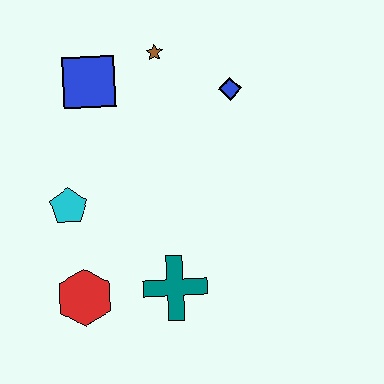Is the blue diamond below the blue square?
Yes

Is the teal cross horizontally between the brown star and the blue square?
No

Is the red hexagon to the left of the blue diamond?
Yes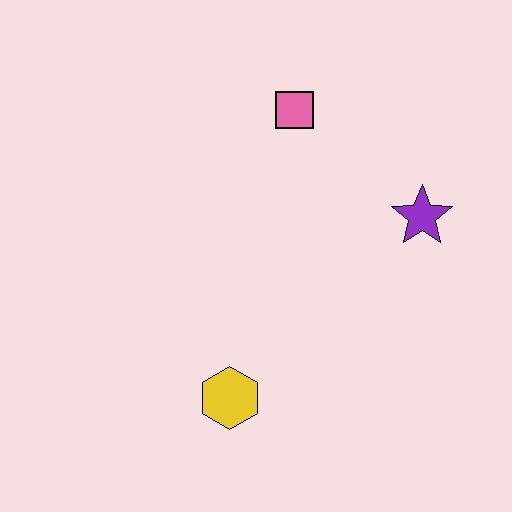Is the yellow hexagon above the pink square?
No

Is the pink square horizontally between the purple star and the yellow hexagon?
Yes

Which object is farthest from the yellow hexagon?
The pink square is farthest from the yellow hexagon.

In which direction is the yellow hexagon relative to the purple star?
The yellow hexagon is to the left of the purple star.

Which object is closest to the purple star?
The pink square is closest to the purple star.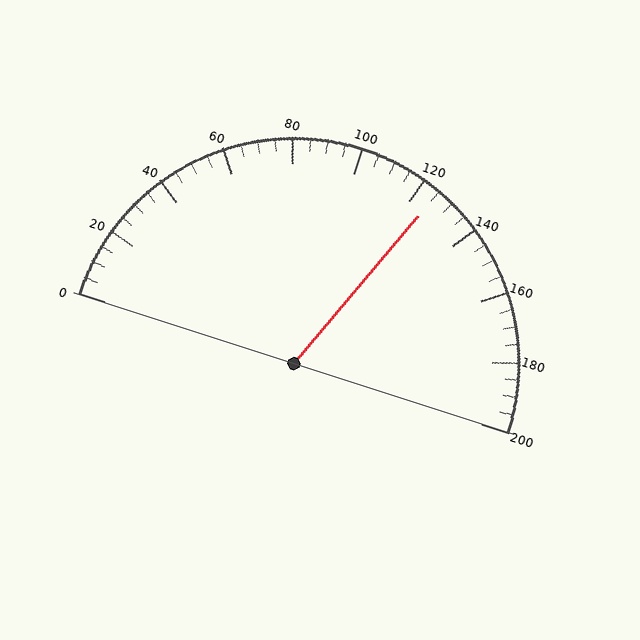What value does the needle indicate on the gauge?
The needle indicates approximately 125.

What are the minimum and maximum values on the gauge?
The gauge ranges from 0 to 200.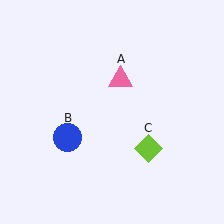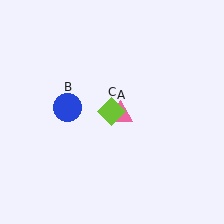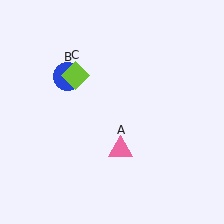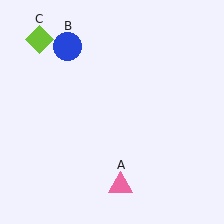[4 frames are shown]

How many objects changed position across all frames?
3 objects changed position: pink triangle (object A), blue circle (object B), lime diamond (object C).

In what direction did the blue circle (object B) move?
The blue circle (object B) moved up.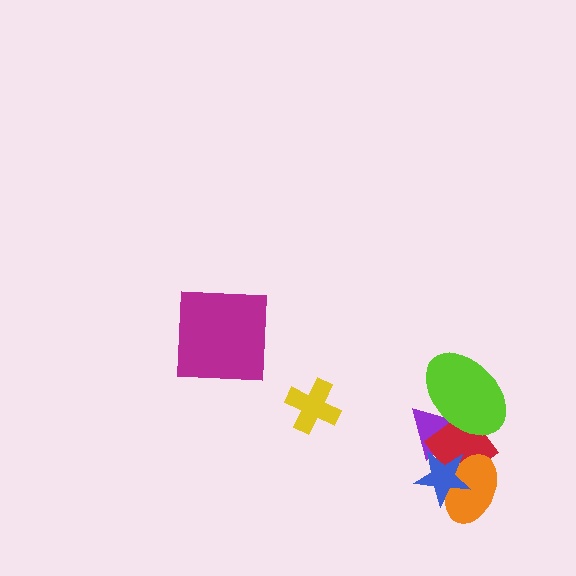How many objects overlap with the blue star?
3 objects overlap with the blue star.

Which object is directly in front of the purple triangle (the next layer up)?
The red diamond is directly in front of the purple triangle.